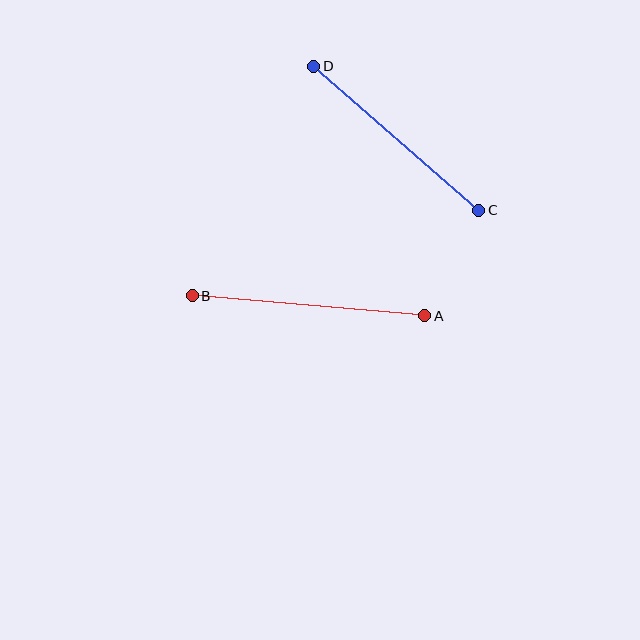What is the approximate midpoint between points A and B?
The midpoint is at approximately (308, 306) pixels.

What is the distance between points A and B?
The distance is approximately 233 pixels.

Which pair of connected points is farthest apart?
Points A and B are farthest apart.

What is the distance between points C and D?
The distance is approximately 219 pixels.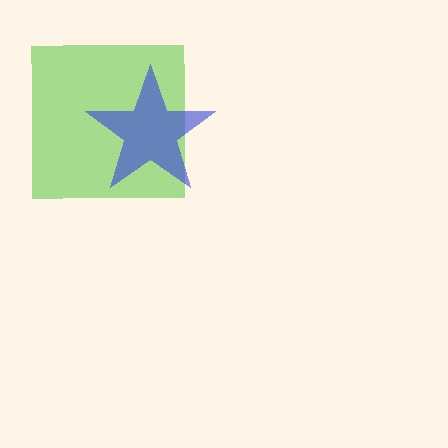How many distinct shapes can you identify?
There are 2 distinct shapes: a lime square, a blue star.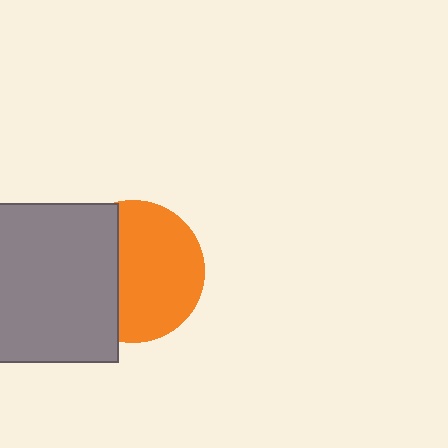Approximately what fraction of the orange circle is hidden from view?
Roughly 38% of the orange circle is hidden behind the gray rectangle.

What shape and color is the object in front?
The object in front is a gray rectangle.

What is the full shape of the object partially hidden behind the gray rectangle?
The partially hidden object is an orange circle.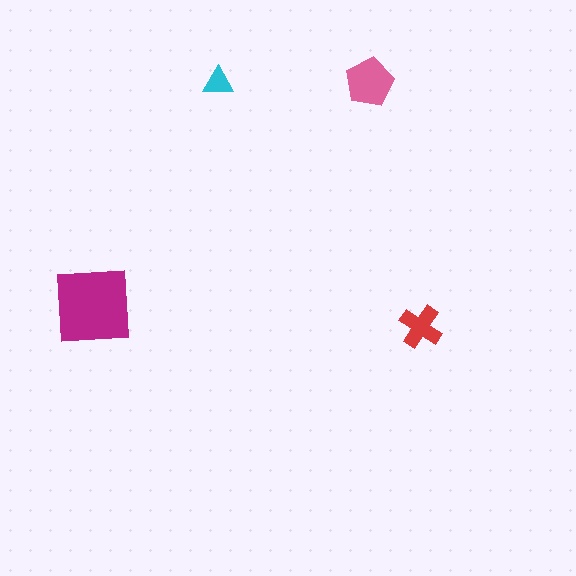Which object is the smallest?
The cyan triangle.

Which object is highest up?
The pink pentagon is topmost.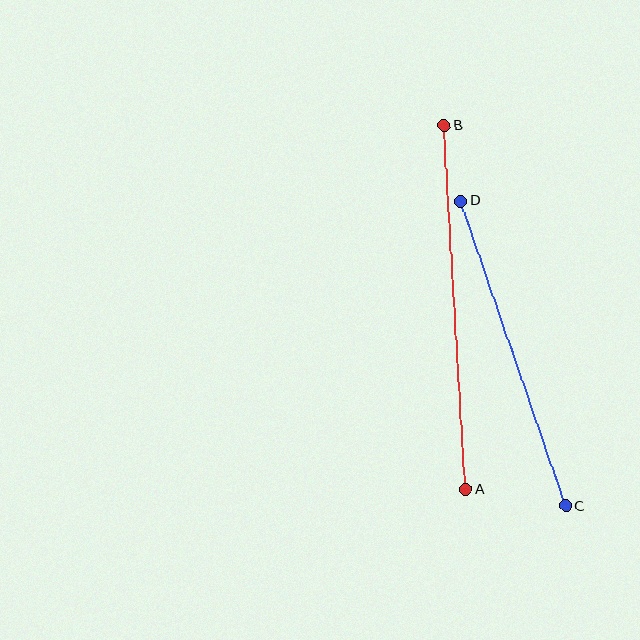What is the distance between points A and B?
The distance is approximately 365 pixels.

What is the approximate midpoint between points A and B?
The midpoint is at approximately (455, 307) pixels.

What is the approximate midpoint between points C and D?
The midpoint is at approximately (513, 354) pixels.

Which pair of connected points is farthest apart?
Points A and B are farthest apart.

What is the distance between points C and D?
The distance is approximately 323 pixels.